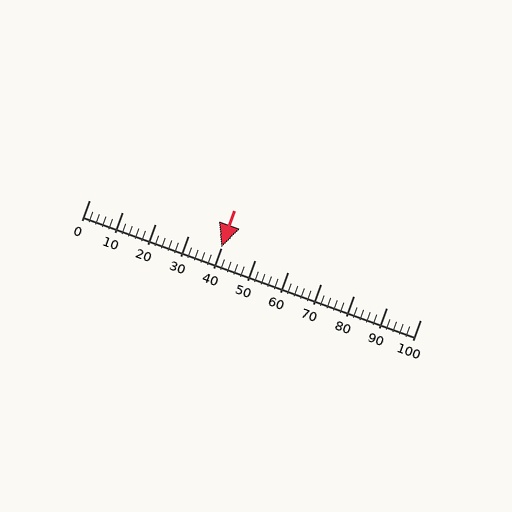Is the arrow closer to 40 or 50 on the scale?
The arrow is closer to 40.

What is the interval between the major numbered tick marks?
The major tick marks are spaced 10 units apart.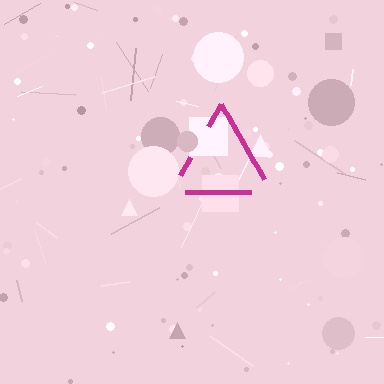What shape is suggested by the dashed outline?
The dashed outline suggests a triangle.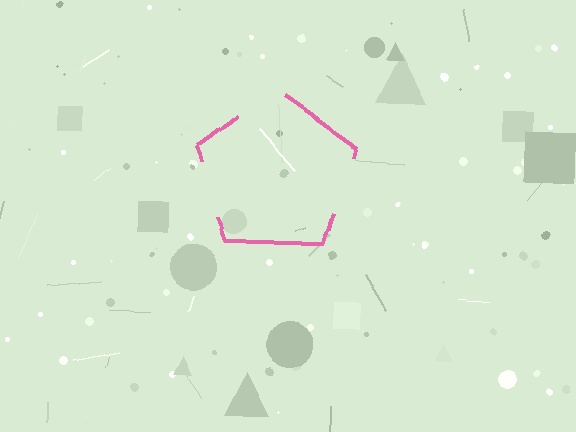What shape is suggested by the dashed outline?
The dashed outline suggests a pentagon.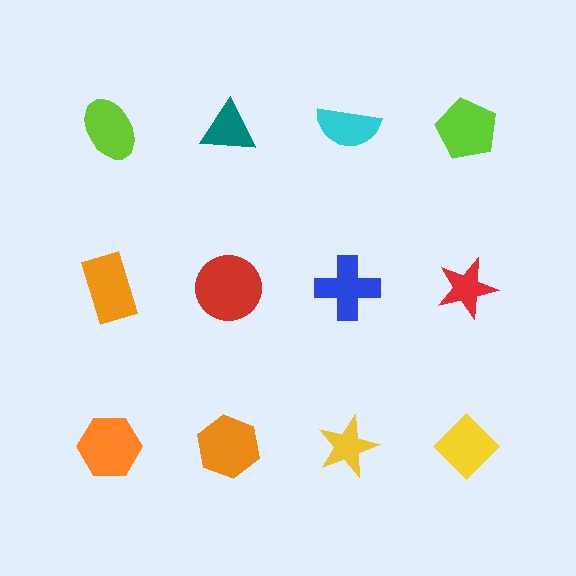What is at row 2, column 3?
A blue cross.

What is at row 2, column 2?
A red circle.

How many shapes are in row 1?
4 shapes.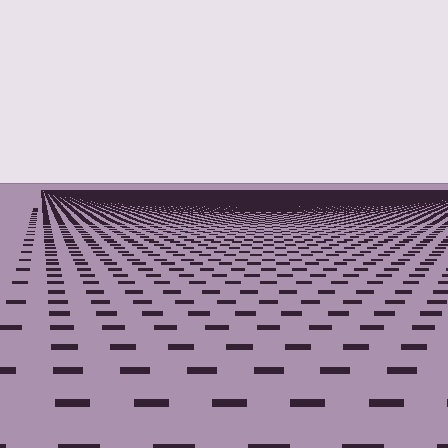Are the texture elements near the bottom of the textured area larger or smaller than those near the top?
Larger. Near the bottom, elements are closer to the viewer and appear at a bigger on-screen size.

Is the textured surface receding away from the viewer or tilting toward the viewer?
The surface is receding away from the viewer. Texture elements get smaller and denser toward the top.